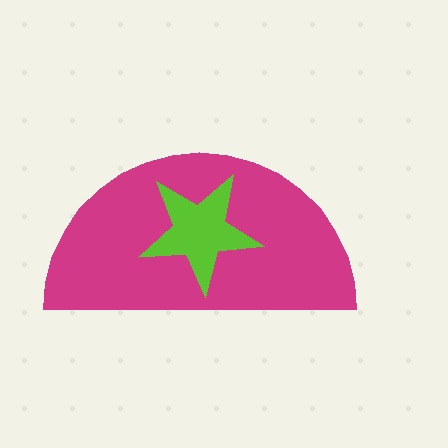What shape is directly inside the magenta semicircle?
The lime star.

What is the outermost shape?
The magenta semicircle.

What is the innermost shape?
The lime star.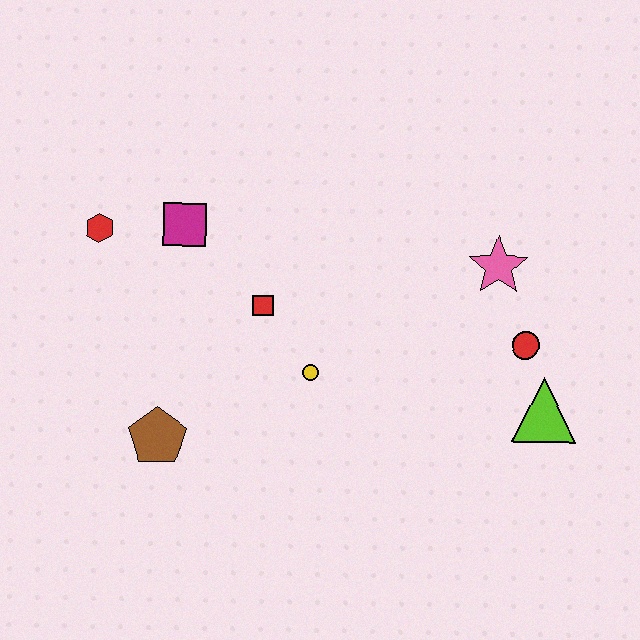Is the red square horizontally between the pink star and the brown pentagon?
Yes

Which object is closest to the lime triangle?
The red circle is closest to the lime triangle.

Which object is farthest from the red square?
The lime triangle is farthest from the red square.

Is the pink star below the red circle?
No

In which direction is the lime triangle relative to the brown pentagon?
The lime triangle is to the right of the brown pentagon.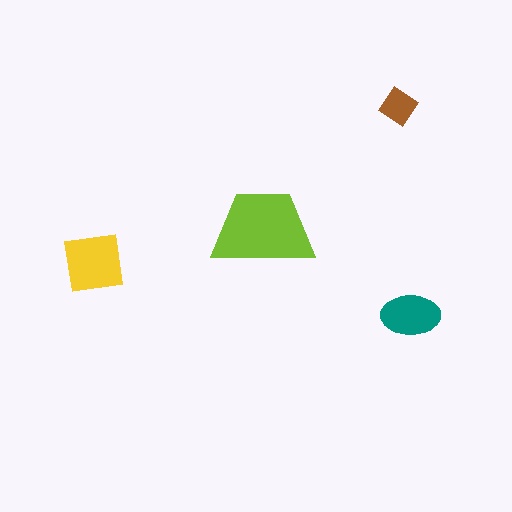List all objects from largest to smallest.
The lime trapezoid, the yellow square, the teal ellipse, the brown diamond.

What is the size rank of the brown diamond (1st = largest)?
4th.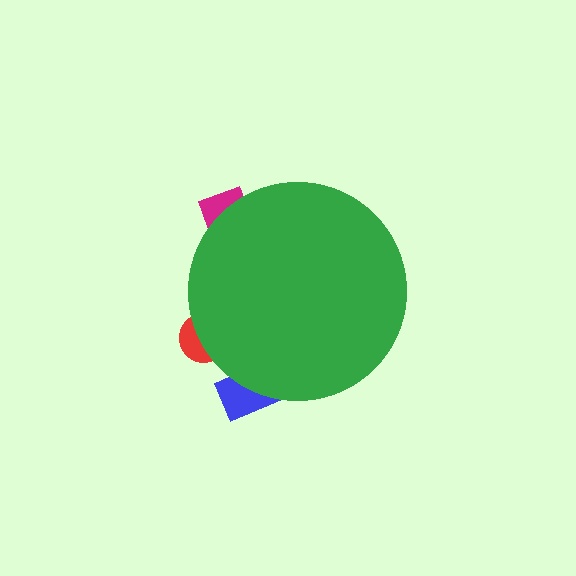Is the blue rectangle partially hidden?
Yes, the blue rectangle is partially hidden behind the green circle.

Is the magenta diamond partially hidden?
Yes, the magenta diamond is partially hidden behind the green circle.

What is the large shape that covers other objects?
A green circle.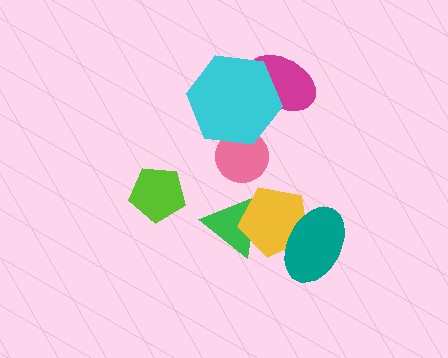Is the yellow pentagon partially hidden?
Yes, it is partially covered by another shape.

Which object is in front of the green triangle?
The yellow pentagon is in front of the green triangle.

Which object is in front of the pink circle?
The cyan hexagon is in front of the pink circle.